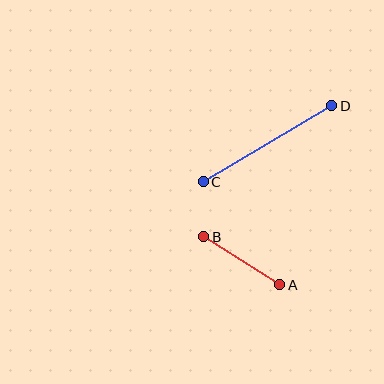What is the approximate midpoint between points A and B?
The midpoint is at approximately (242, 261) pixels.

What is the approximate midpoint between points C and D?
The midpoint is at approximately (267, 144) pixels.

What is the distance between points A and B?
The distance is approximately 90 pixels.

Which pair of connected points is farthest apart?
Points C and D are farthest apart.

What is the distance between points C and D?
The distance is approximately 149 pixels.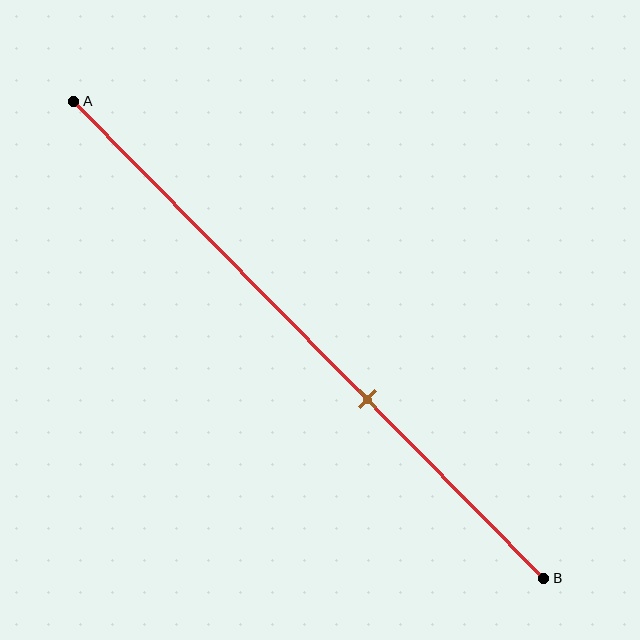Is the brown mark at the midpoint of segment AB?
No, the mark is at about 65% from A, not at the 50% midpoint.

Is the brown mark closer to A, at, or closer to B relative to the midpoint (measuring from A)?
The brown mark is closer to point B than the midpoint of segment AB.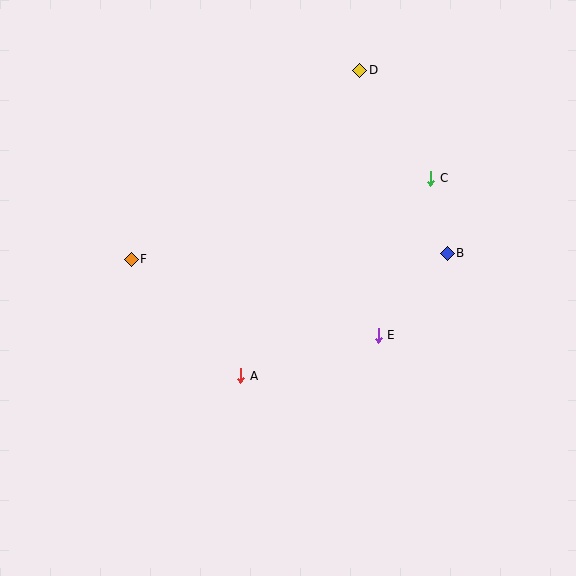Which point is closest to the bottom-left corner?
Point A is closest to the bottom-left corner.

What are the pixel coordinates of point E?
Point E is at (378, 335).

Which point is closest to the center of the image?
Point A at (241, 376) is closest to the center.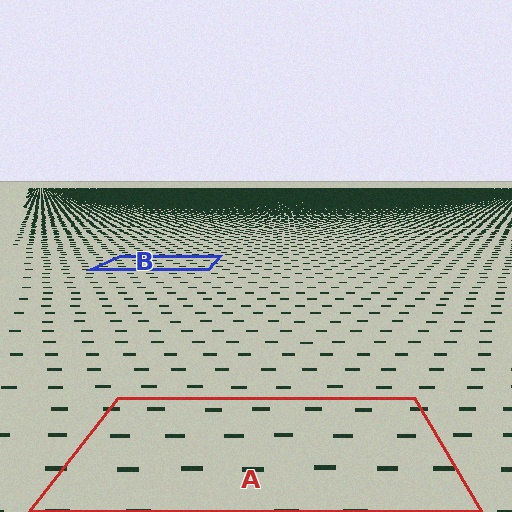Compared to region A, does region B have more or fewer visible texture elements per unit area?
Region B has more texture elements per unit area — they are packed more densely because it is farther away.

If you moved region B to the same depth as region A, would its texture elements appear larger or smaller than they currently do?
They would appear larger. At a closer depth, the same texture elements are projected at a bigger on-screen size.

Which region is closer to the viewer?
Region A is closer. The texture elements there are larger and more spread out.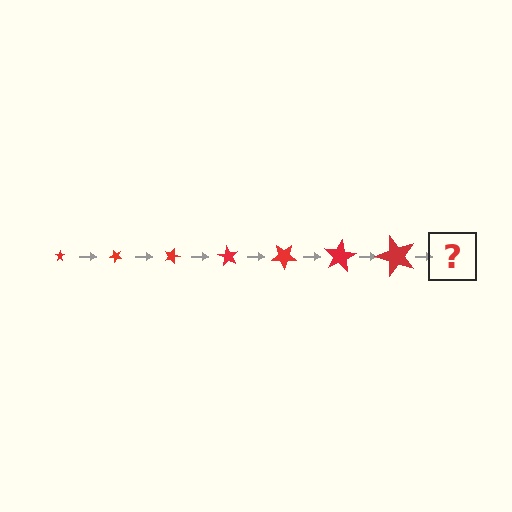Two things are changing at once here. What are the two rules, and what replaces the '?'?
The two rules are that the star grows larger each step and it rotates 45 degrees each step. The '?' should be a star, larger than the previous one and rotated 315 degrees from the start.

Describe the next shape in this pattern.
It should be a star, larger than the previous one and rotated 315 degrees from the start.